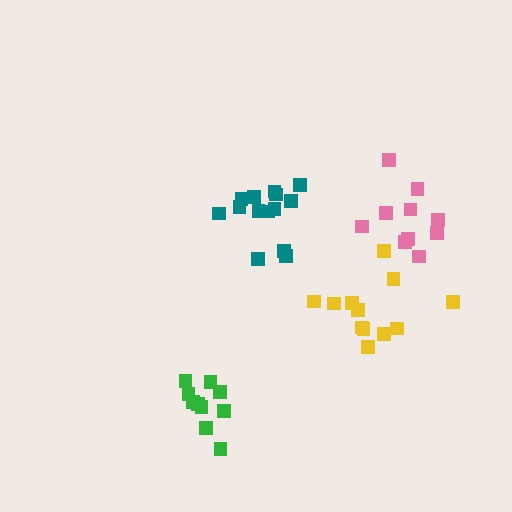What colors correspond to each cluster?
The clusters are colored: teal, pink, green, yellow.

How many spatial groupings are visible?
There are 4 spatial groupings.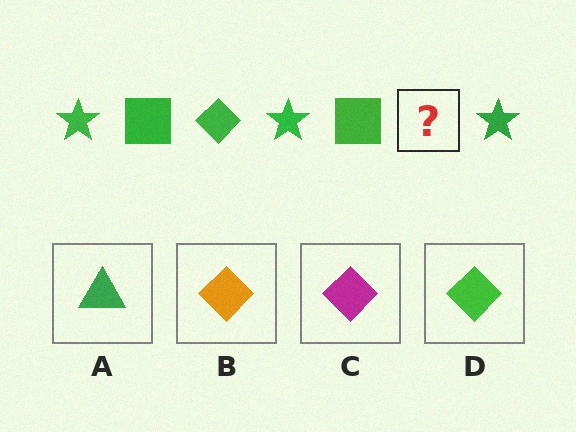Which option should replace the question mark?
Option D.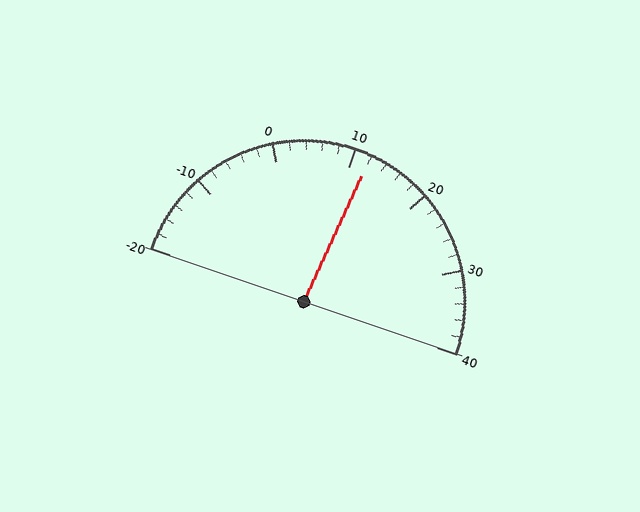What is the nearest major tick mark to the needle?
The nearest major tick mark is 10.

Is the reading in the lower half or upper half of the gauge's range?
The reading is in the upper half of the range (-20 to 40).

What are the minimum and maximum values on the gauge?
The gauge ranges from -20 to 40.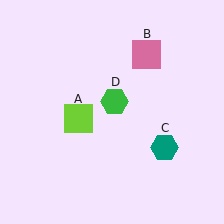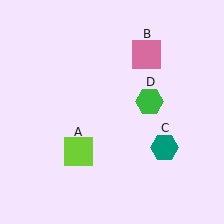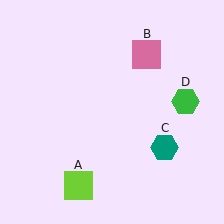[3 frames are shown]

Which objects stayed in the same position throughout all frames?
Pink square (object B) and teal hexagon (object C) remained stationary.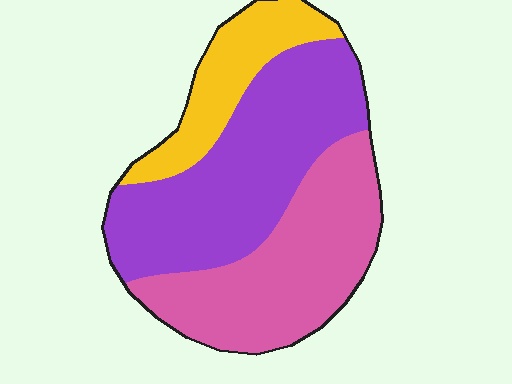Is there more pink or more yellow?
Pink.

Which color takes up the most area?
Purple, at roughly 45%.